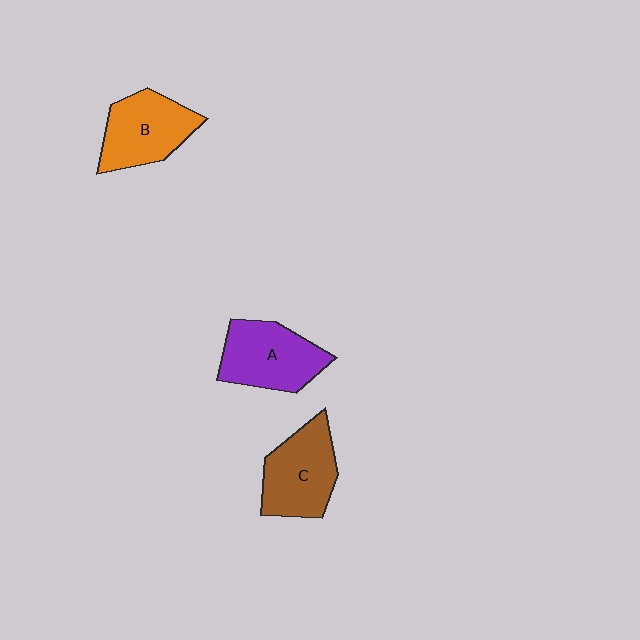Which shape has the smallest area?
Shape B (orange).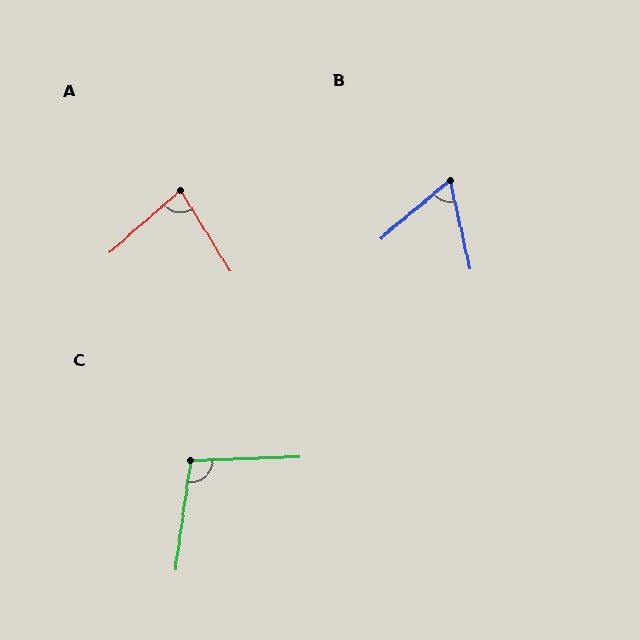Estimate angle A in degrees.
Approximately 80 degrees.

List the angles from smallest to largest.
B (63°), A (80°), C (100°).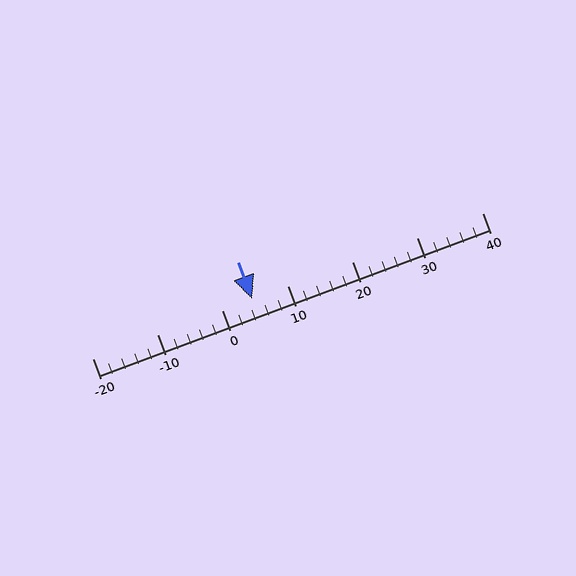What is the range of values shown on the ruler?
The ruler shows values from -20 to 40.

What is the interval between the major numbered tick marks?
The major tick marks are spaced 10 units apart.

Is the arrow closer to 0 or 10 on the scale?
The arrow is closer to 0.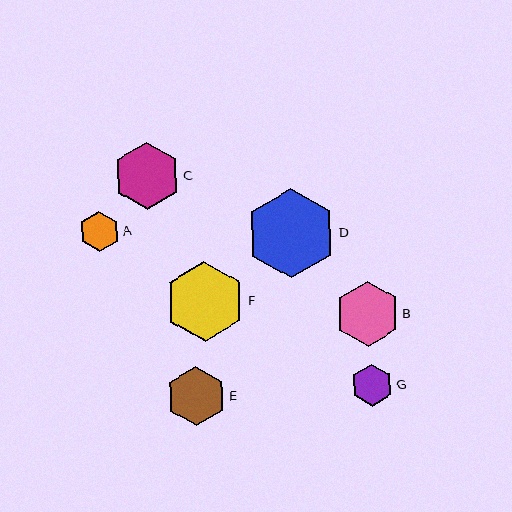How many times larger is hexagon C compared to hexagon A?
Hexagon C is approximately 1.7 times the size of hexagon A.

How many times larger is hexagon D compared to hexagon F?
Hexagon D is approximately 1.1 times the size of hexagon F.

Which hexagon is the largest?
Hexagon D is the largest with a size of approximately 90 pixels.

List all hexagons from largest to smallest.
From largest to smallest: D, F, C, B, E, G, A.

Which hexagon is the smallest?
Hexagon A is the smallest with a size of approximately 40 pixels.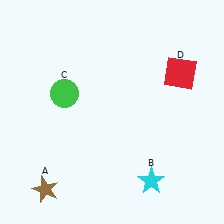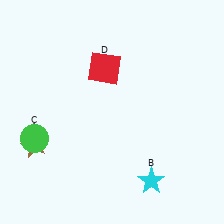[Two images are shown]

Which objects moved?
The objects that moved are: the brown star (A), the green circle (C), the red square (D).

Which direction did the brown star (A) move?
The brown star (A) moved up.